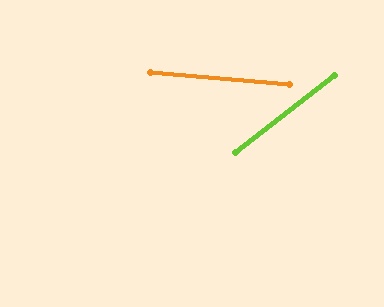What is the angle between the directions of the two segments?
Approximately 43 degrees.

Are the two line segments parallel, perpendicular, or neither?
Neither parallel nor perpendicular — they differ by about 43°.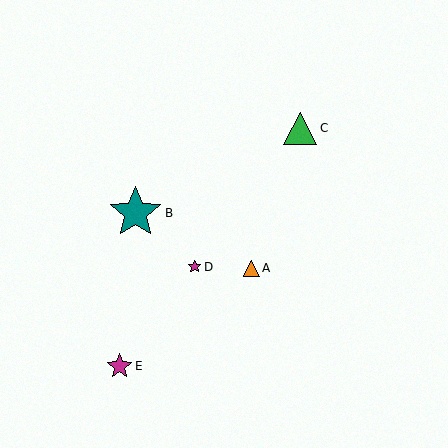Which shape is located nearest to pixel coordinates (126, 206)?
The teal star (labeled B) at (136, 213) is nearest to that location.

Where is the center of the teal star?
The center of the teal star is at (136, 213).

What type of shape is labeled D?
Shape D is a magenta star.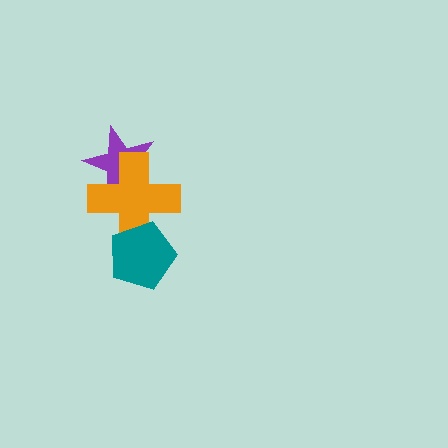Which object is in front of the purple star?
The orange cross is in front of the purple star.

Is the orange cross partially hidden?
Yes, it is partially covered by another shape.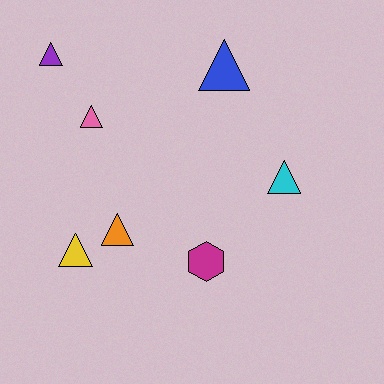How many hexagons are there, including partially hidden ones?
There is 1 hexagon.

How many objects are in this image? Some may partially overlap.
There are 7 objects.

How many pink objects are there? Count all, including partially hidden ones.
There is 1 pink object.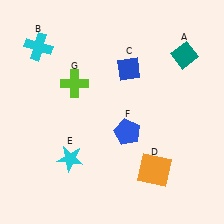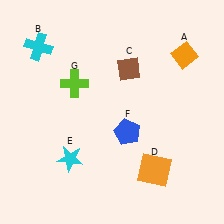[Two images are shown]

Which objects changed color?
A changed from teal to orange. C changed from blue to brown.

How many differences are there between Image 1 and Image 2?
There are 2 differences between the two images.